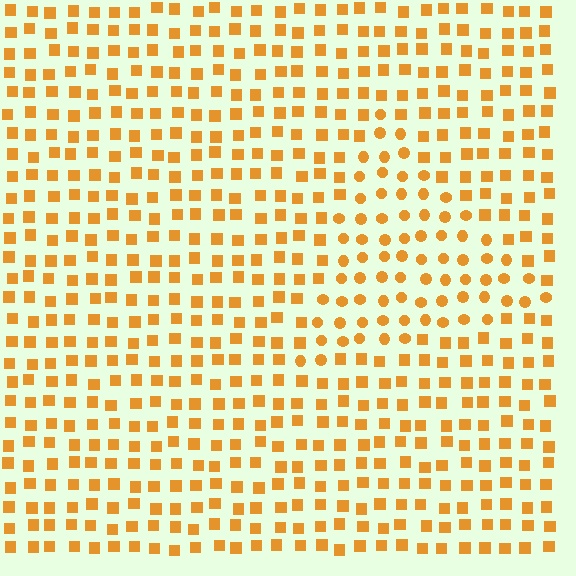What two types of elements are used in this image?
The image uses circles inside the triangle region and squares outside it.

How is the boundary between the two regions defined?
The boundary is defined by a change in element shape: circles inside vs. squares outside. All elements share the same color and spacing.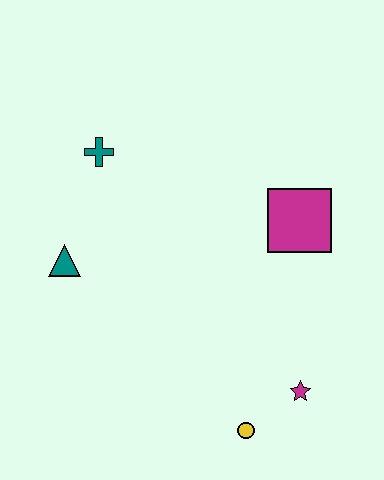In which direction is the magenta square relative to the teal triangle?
The magenta square is to the right of the teal triangle.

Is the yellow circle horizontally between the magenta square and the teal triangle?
Yes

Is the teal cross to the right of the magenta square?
No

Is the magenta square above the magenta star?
Yes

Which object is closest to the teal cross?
The teal triangle is closest to the teal cross.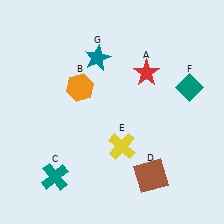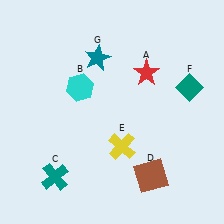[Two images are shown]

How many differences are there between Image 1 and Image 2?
There is 1 difference between the two images.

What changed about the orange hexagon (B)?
In Image 1, B is orange. In Image 2, it changed to cyan.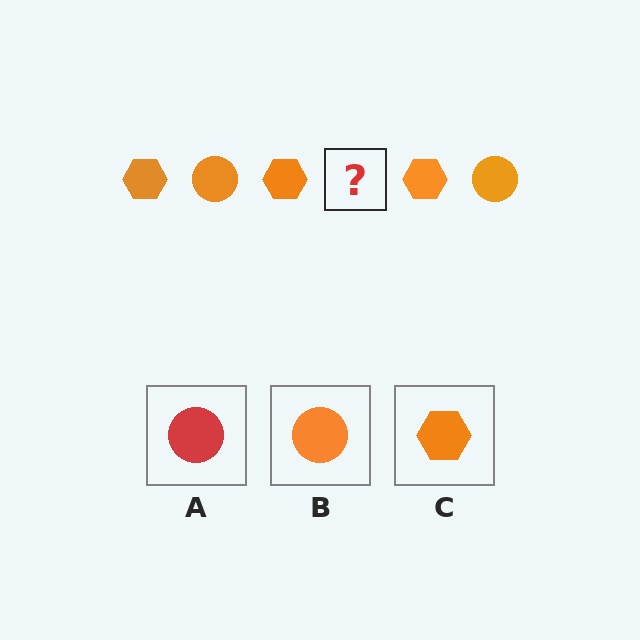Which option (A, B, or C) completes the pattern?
B.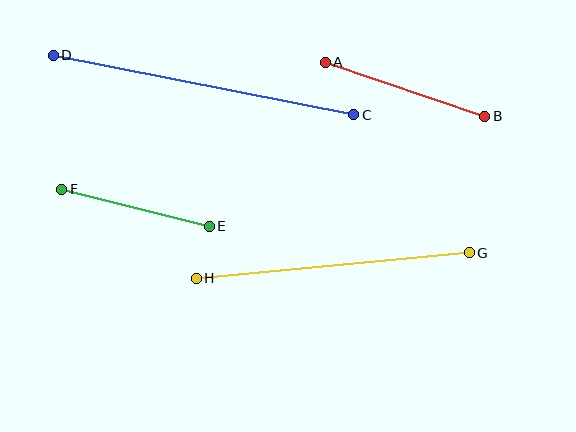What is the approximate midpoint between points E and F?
The midpoint is at approximately (135, 208) pixels.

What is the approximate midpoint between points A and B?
The midpoint is at approximately (405, 89) pixels.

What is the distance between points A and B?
The distance is approximately 168 pixels.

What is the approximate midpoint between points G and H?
The midpoint is at approximately (333, 266) pixels.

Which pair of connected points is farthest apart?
Points C and D are farthest apart.